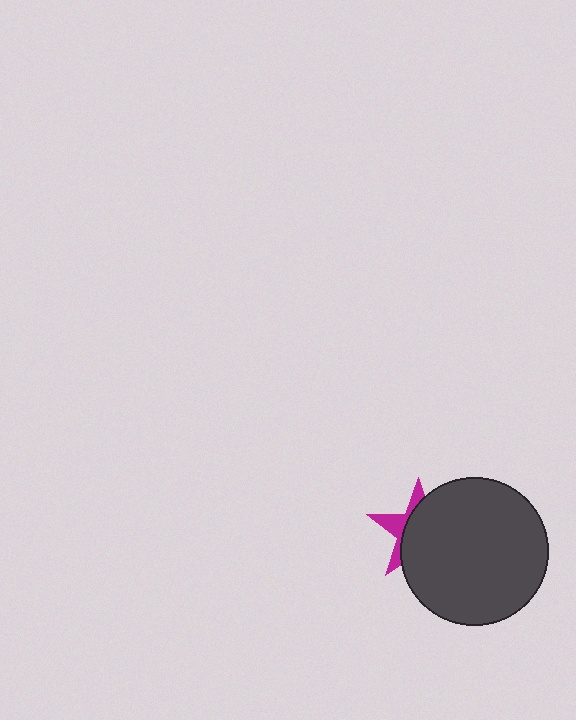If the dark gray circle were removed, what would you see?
You would see the complete magenta star.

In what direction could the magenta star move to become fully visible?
The magenta star could move left. That would shift it out from behind the dark gray circle entirely.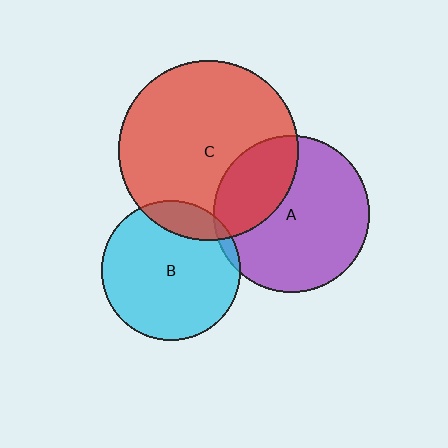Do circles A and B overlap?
Yes.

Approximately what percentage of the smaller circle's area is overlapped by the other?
Approximately 5%.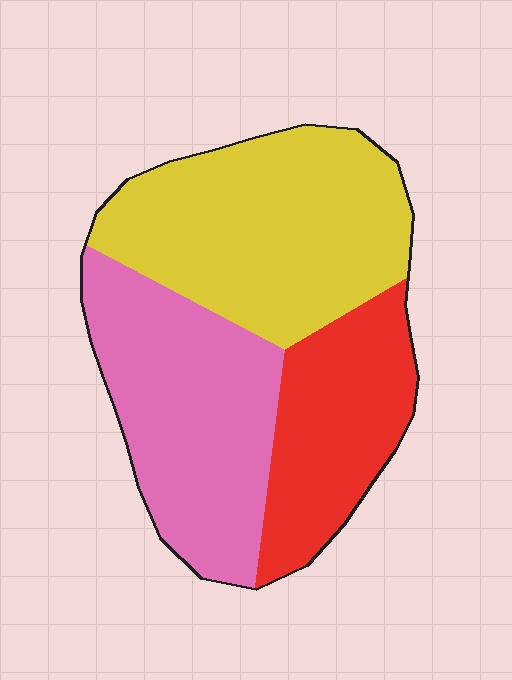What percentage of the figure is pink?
Pink covers about 35% of the figure.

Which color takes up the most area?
Yellow, at roughly 40%.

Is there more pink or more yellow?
Yellow.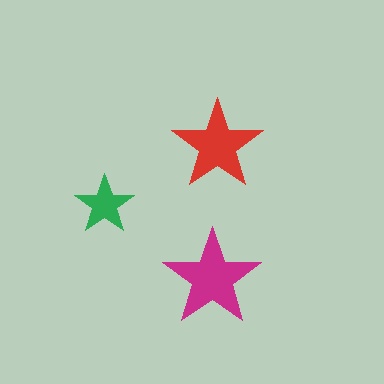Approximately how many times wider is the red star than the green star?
About 1.5 times wider.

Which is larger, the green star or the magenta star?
The magenta one.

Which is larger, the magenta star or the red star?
The magenta one.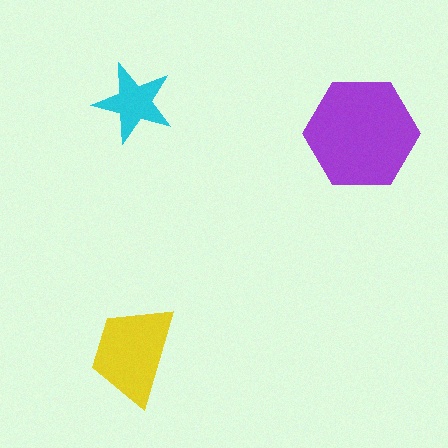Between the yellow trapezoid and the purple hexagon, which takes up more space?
The purple hexagon.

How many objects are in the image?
There are 3 objects in the image.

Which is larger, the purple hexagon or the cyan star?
The purple hexagon.